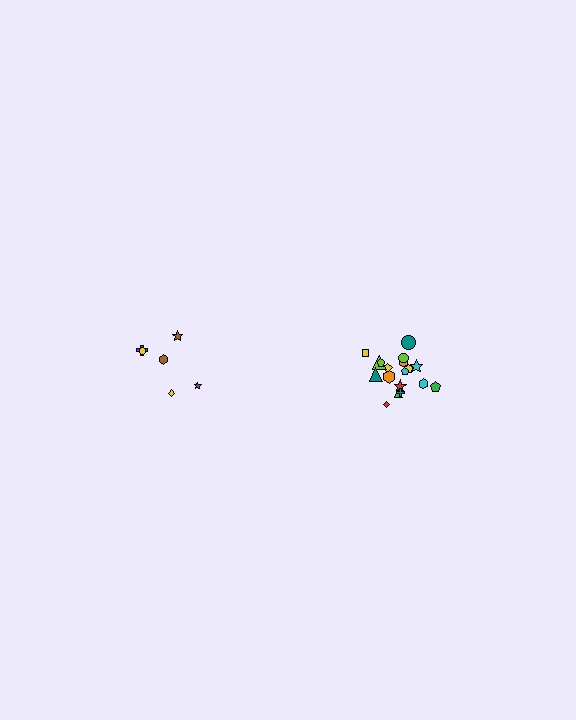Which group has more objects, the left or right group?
The right group.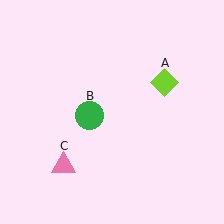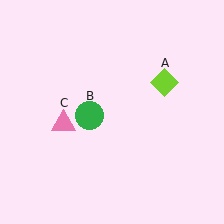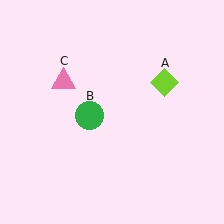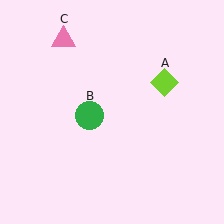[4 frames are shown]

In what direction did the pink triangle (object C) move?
The pink triangle (object C) moved up.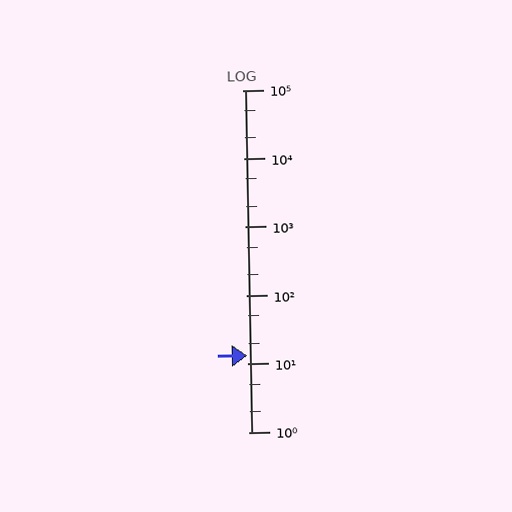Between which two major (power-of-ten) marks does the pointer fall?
The pointer is between 10 and 100.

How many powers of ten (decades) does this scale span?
The scale spans 5 decades, from 1 to 100000.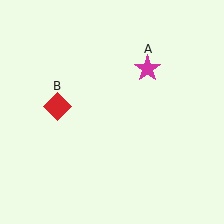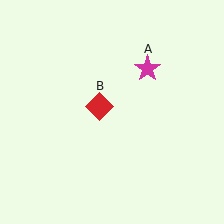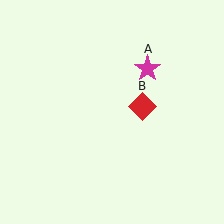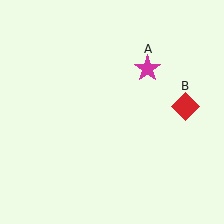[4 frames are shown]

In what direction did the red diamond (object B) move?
The red diamond (object B) moved right.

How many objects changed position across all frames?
1 object changed position: red diamond (object B).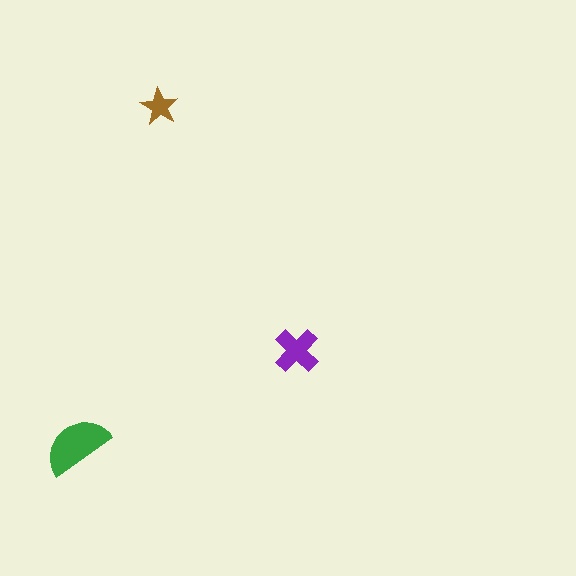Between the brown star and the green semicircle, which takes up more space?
The green semicircle.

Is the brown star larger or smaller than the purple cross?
Smaller.